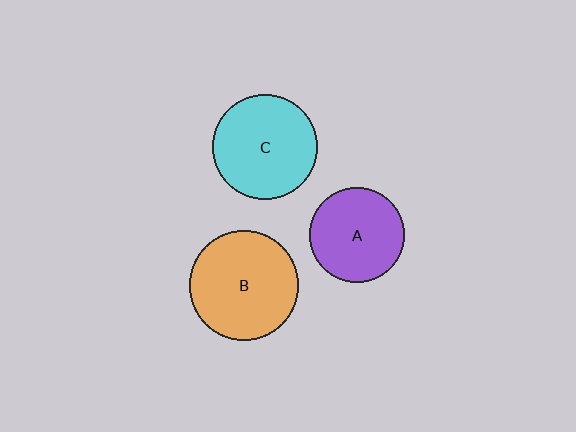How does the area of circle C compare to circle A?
Approximately 1.2 times.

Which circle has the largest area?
Circle B (orange).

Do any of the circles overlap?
No, none of the circles overlap.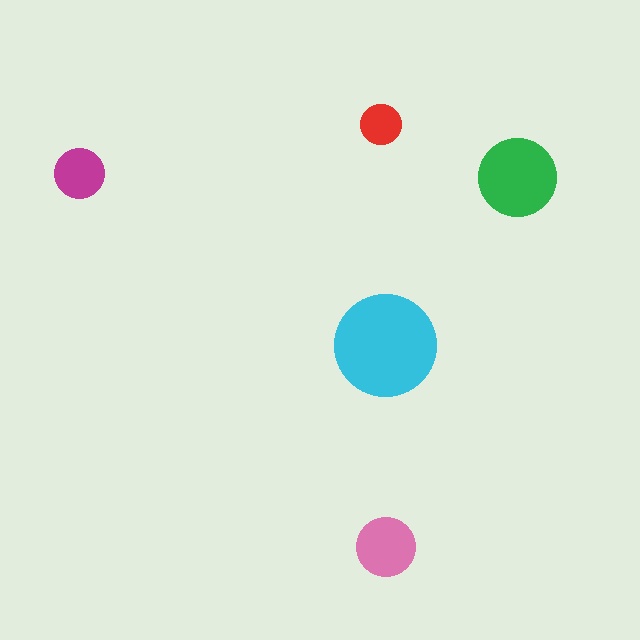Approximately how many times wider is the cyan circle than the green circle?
About 1.5 times wider.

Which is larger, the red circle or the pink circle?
The pink one.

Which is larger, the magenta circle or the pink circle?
The pink one.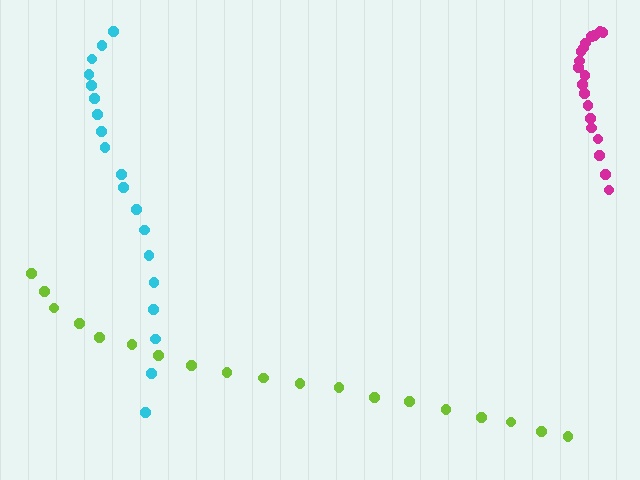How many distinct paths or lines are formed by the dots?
There are 3 distinct paths.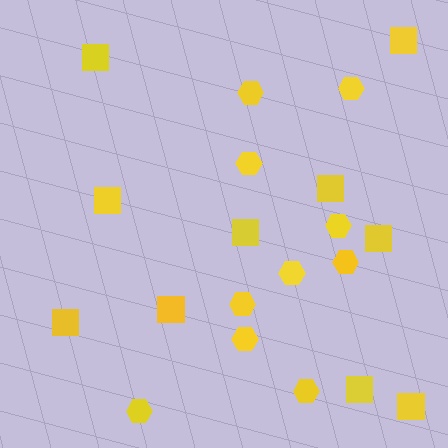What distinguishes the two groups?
There are 2 groups: one group of hexagons (10) and one group of squares (10).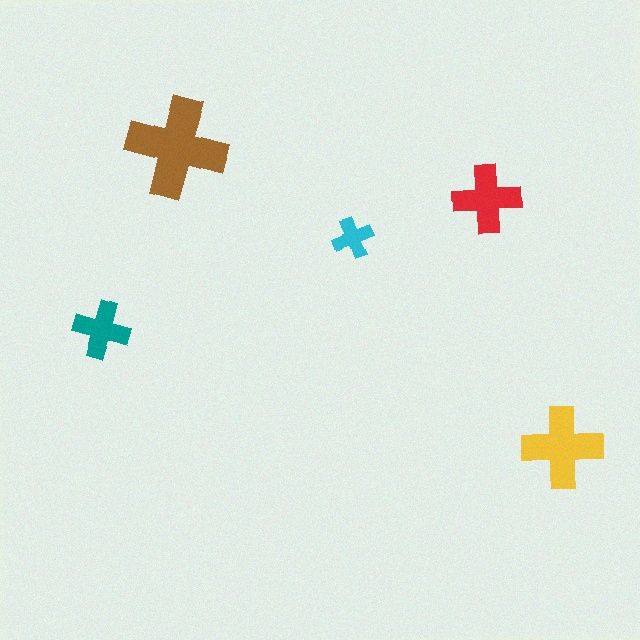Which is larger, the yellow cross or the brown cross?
The brown one.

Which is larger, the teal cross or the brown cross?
The brown one.